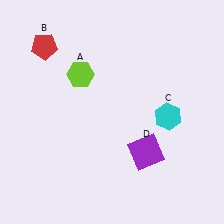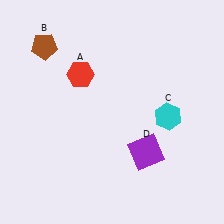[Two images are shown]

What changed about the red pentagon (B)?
In Image 1, B is red. In Image 2, it changed to brown.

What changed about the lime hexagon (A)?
In Image 1, A is lime. In Image 2, it changed to red.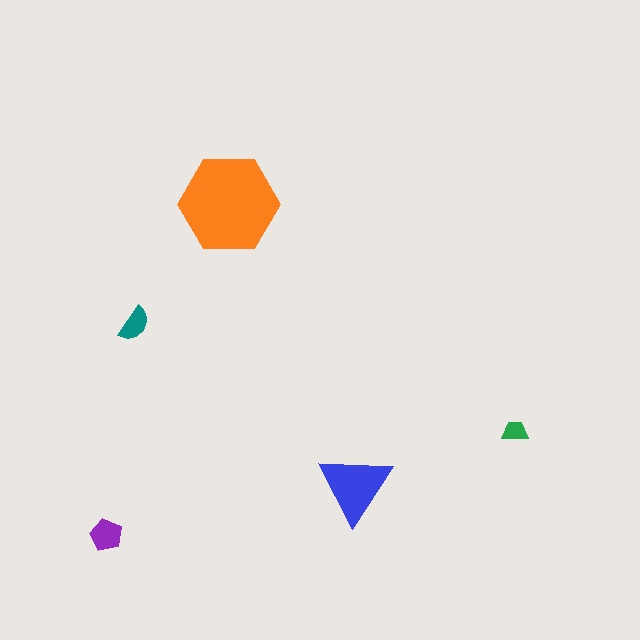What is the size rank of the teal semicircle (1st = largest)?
4th.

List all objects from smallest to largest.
The green trapezoid, the teal semicircle, the purple pentagon, the blue triangle, the orange hexagon.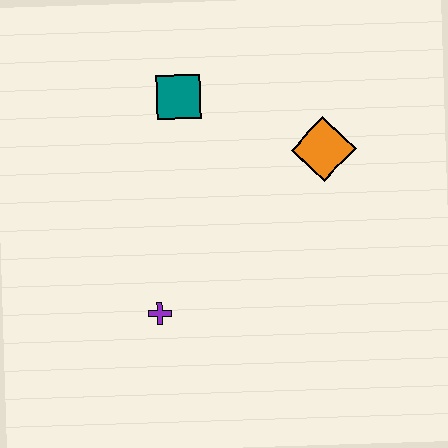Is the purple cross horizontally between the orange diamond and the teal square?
No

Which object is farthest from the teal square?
The purple cross is farthest from the teal square.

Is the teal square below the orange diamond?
No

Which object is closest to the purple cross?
The teal square is closest to the purple cross.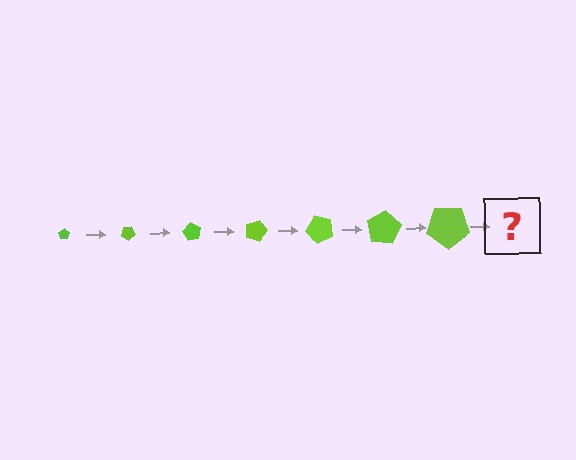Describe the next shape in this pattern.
It should be a pentagon, larger than the previous one and rotated 210 degrees from the start.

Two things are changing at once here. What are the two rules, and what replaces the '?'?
The two rules are that the pentagon grows larger each step and it rotates 30 degrees each step. The '?' should be a pentagon, larger than the previous one and rotated 210 degrees from the start.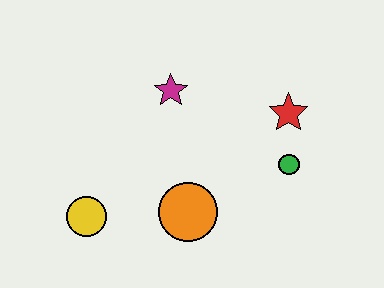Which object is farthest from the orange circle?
The red star is farthest from the orange circle.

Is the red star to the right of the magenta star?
Yes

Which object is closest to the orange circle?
The yellow circle is closest to the orange circle.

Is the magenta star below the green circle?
No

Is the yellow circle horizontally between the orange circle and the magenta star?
No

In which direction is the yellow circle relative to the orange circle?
The yellow circle is to the left of the orange circle.